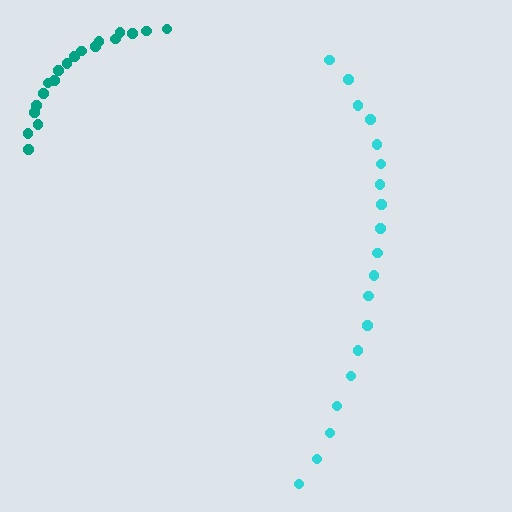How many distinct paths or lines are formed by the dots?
There are 2 distinct paths.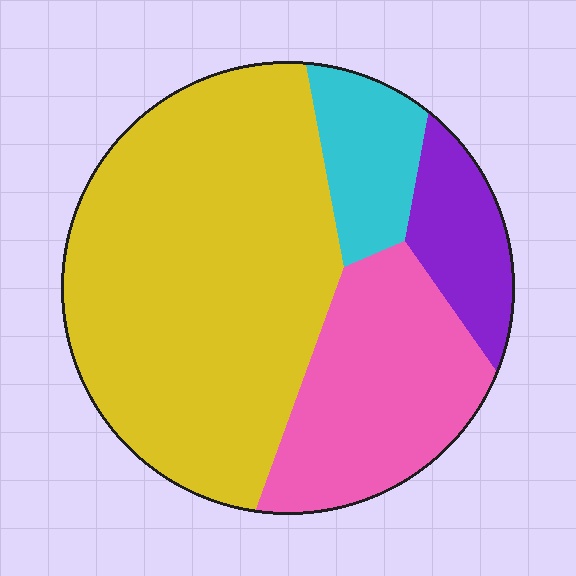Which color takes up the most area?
Yellow, at roughly 55%.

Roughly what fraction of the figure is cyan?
Cyan takes up less than a quarter of the figure.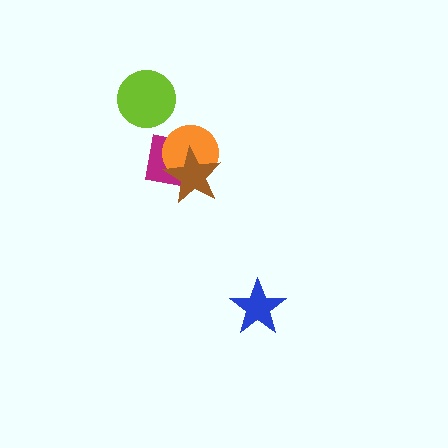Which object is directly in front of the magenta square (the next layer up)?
The orange circle is directly in front of the magenta square.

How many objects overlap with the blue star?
0 objects overlap with the blue star.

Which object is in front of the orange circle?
The brown star is in front of the orange circle.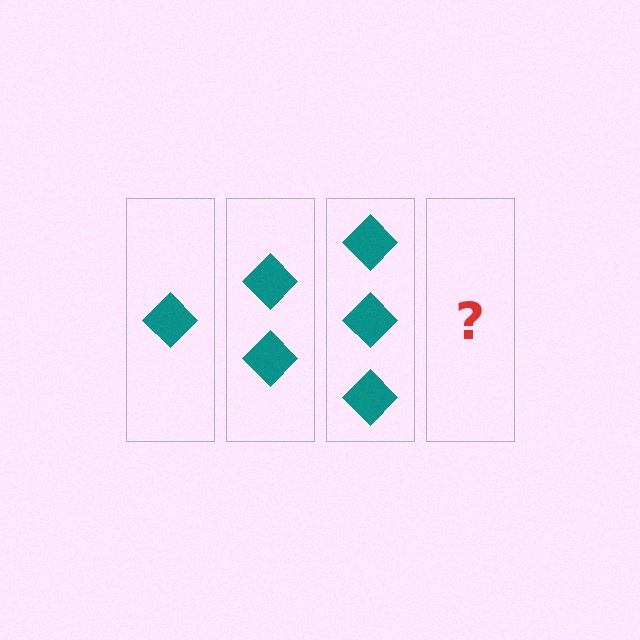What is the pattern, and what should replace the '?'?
The pattern is that each step adds one more diamond. The '?' should be 4 diamonds.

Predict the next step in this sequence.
The next step is 4 diamonds.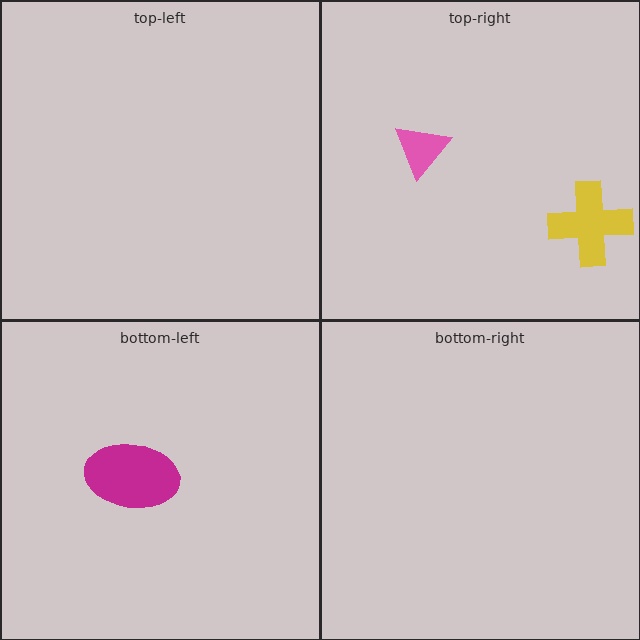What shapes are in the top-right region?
The yellow cross, the pink triangle.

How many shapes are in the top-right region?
2.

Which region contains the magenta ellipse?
The bottom-left region.